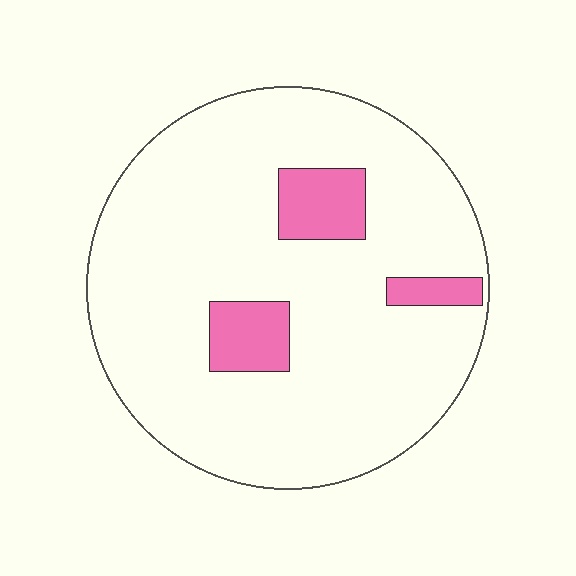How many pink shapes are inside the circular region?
3.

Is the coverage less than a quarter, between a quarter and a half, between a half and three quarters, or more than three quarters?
Less than a quarter.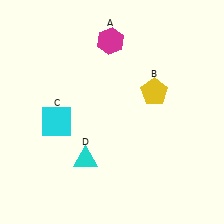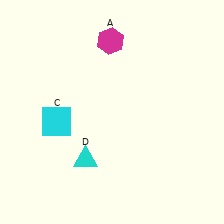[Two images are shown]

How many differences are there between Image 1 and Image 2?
There is 1 difference between the two images.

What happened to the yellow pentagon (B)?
The yellow pentagon (B) was removed in Image 2. It was in the top-right area of Image 1.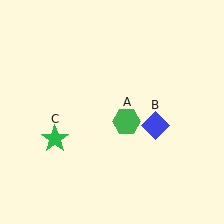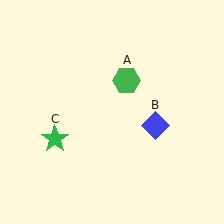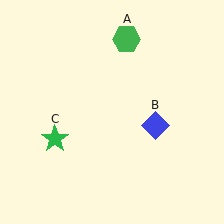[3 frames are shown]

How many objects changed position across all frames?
1 object changed position: green hexagon (object A).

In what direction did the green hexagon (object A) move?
The green hexagon (object A) moved up.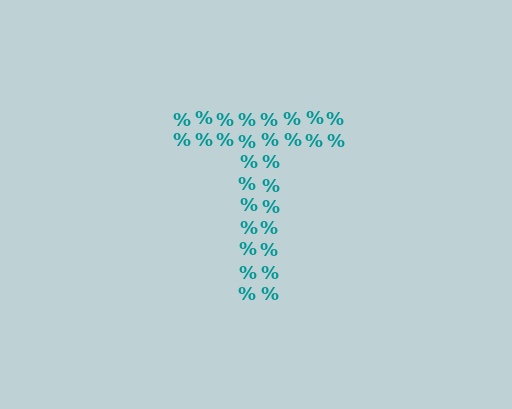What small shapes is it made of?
It is made of small percent signs.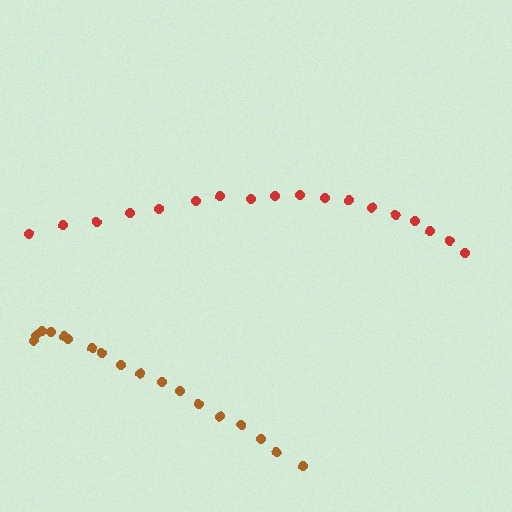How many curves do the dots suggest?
There are 2 distinct paths.